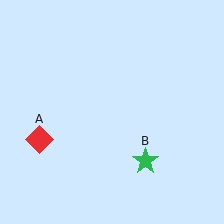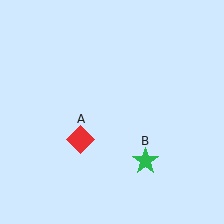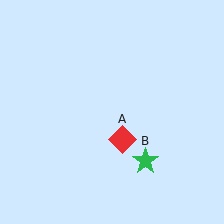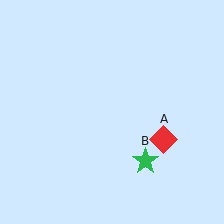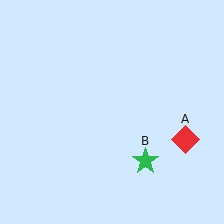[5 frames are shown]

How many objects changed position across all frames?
1 object changed position: red diamond (object A).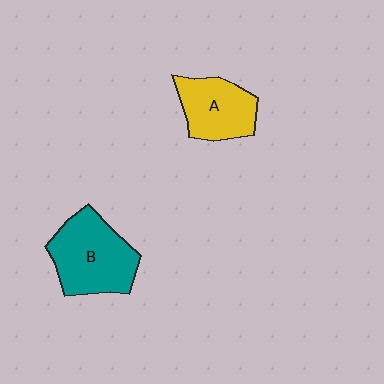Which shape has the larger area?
Shape B (teal).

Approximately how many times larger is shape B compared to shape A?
Approximately 1.4 times.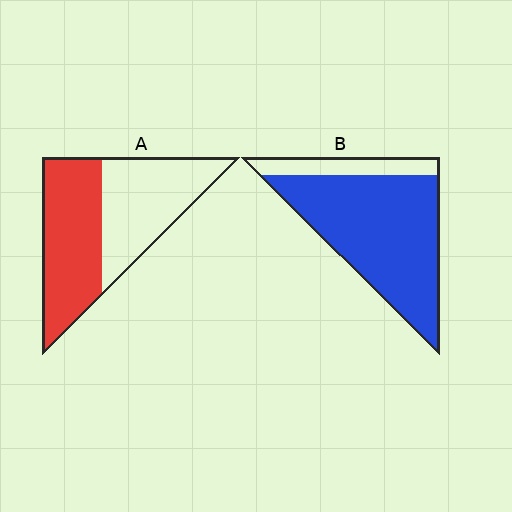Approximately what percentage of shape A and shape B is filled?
A is approximately 50% and B is approximately 85%.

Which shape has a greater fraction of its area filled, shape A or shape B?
Shape B.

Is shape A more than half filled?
Roughly half.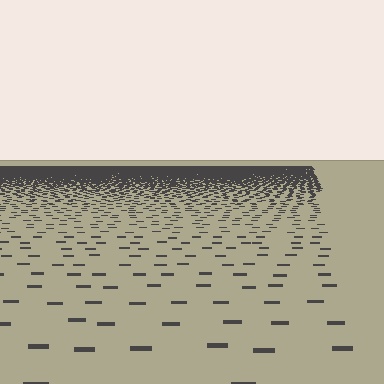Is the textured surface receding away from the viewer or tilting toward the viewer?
The surface is receding away from the viewer. Texture elements get smaller and denser toward the top.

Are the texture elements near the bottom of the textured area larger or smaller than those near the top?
Larger. Near the bottom, elements are closer to the viewer and appear at a bigger on-screen size.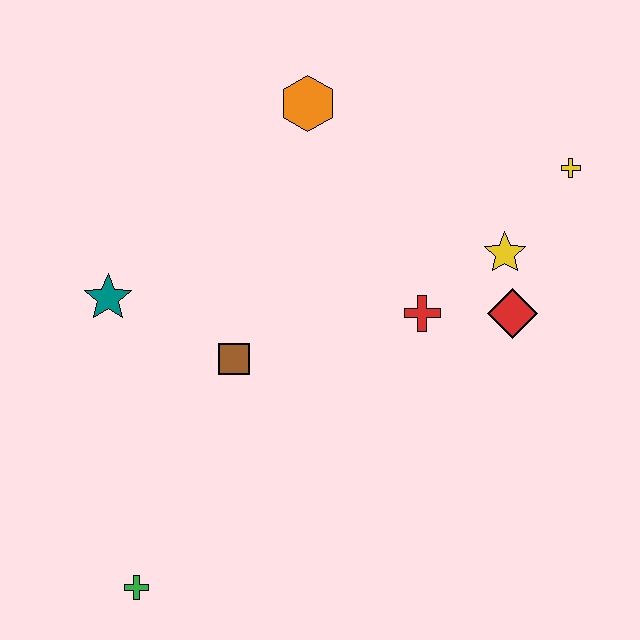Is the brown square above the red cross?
No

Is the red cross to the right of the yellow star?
No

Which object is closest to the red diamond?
The yellow star is closest to the red diamond.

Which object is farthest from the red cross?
The green cross is farthest from the red cross.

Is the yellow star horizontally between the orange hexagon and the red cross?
No